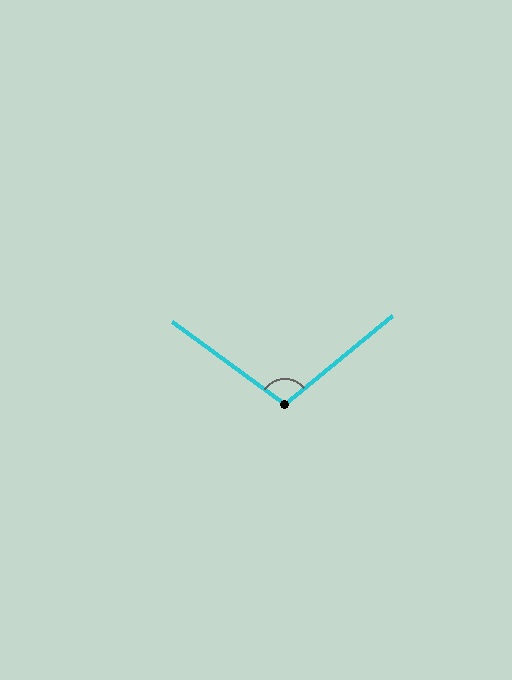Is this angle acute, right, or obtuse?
It is obtuse.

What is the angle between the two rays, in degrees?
Approximately 104 degrees.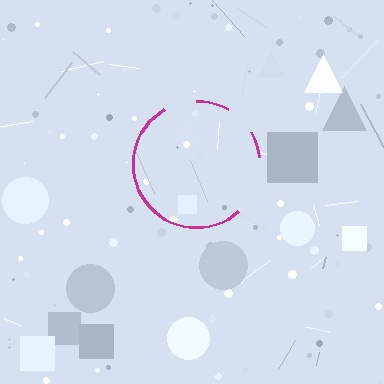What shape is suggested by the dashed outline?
The dashed outline suggests a circle.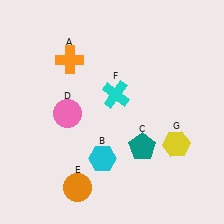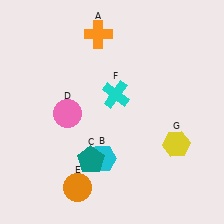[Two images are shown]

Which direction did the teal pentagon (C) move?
The teal pentagon (C) moved left.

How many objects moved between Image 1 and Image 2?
2 objects moved between the two images.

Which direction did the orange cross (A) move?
The orange cross (A) moved right.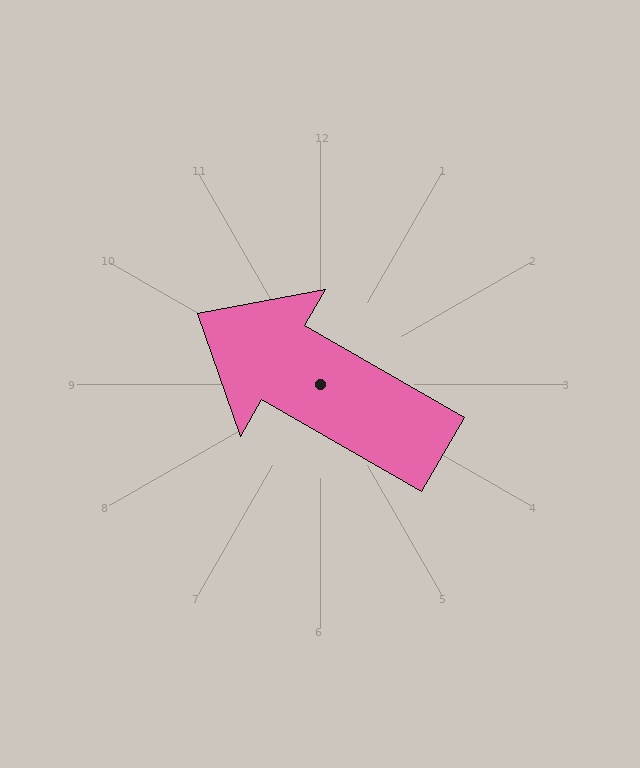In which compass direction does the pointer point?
Northwest.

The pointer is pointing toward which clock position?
Roughly 10 o'clock.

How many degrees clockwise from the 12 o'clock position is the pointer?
Approximately 300 degrees.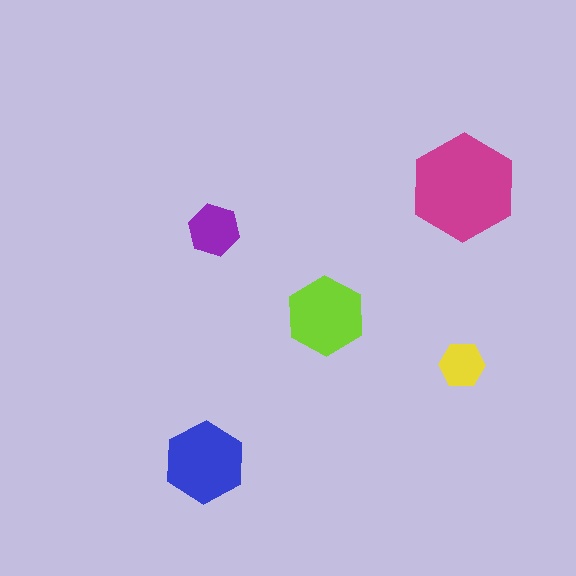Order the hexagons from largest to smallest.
the magenta one, the blue one, the lime one, the purple one, the yellow one.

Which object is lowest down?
The blue hexagon is bottommost.